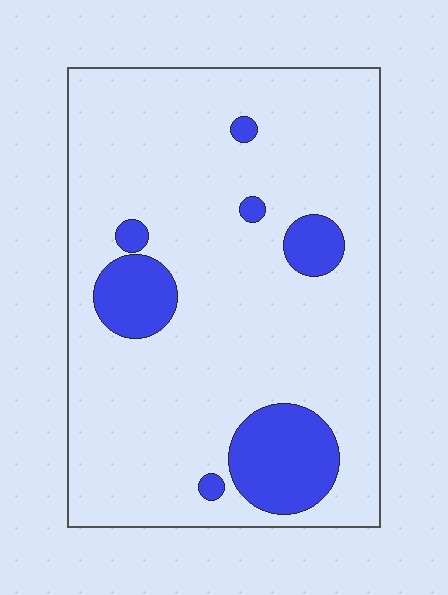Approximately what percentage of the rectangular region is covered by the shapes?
Approximately 15%.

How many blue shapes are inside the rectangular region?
7.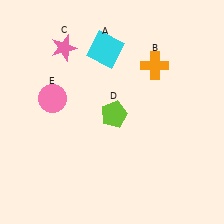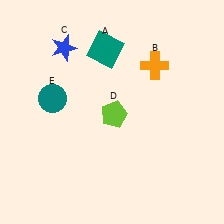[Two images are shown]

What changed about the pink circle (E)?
In Image 1, E is pink. In Image 2, it changed to teal.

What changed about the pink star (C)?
In Image 1, C is pink. In Image 2, it changed to blue.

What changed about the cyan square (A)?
In Image 1, A is cyan. In Image 2, it changed to teal.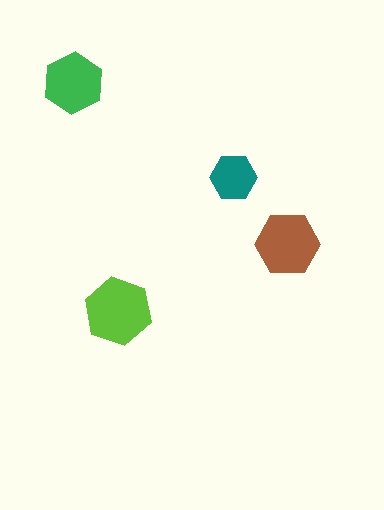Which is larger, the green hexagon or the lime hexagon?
The lime one.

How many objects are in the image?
There are 4 objects in the image.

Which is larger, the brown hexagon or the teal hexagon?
The brown one.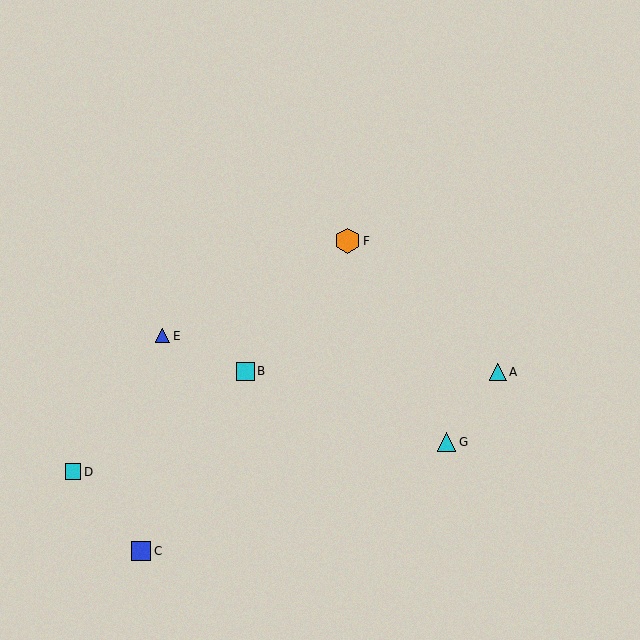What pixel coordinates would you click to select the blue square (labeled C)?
Click at (141, 551) to select the blue square C.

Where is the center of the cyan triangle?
The center of the cyan triangle is at (446, 442).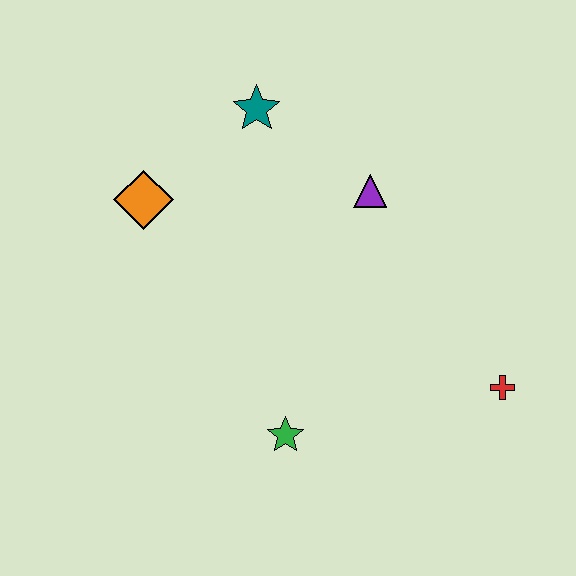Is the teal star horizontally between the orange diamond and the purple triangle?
Yes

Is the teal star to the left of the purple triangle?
Yes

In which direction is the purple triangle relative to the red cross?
The purple triangle is above the red cross.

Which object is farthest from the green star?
The teal star is farthest from the green star.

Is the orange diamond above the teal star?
No